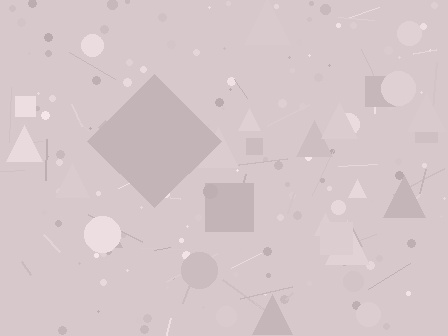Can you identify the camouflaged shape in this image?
The camouflaged shape is a diamond.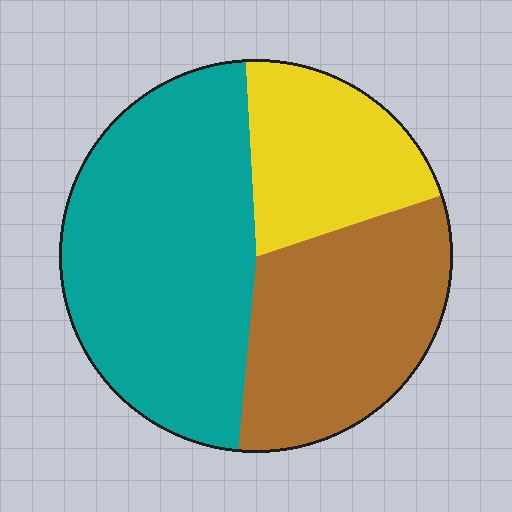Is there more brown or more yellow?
Brown.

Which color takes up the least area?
Yellow, at roughly 20%.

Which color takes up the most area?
Teal, at roughly 50%.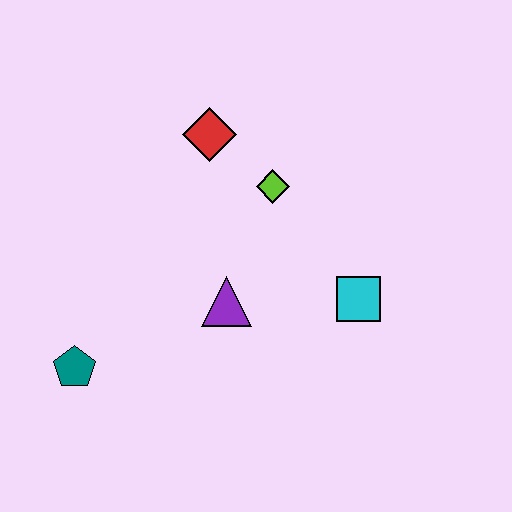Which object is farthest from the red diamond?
The teal pentagon is farthest from the red diamond.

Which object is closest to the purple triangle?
The lime diamond is closest to the purple triangle.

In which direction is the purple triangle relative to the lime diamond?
The purple triangle is below the lime diamond.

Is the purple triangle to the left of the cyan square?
Yes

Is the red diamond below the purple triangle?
No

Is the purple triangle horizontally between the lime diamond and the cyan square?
No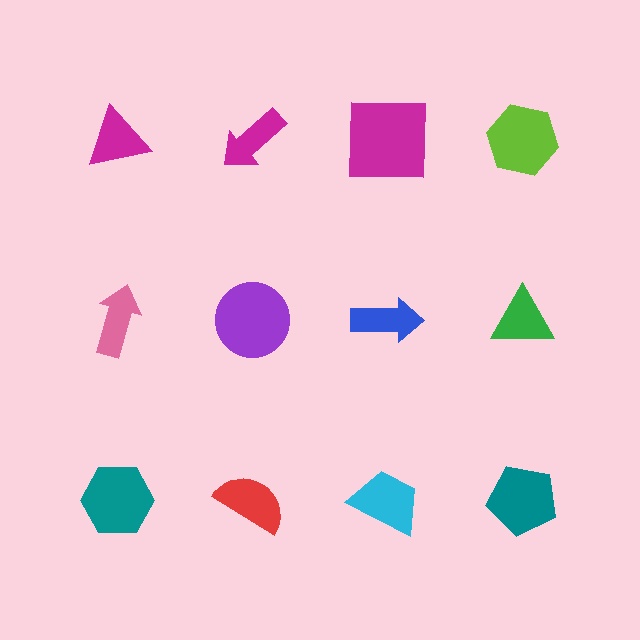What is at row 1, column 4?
A lime hexagon.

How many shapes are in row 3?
4 shapes.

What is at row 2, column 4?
A green triangle.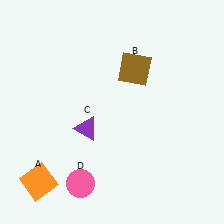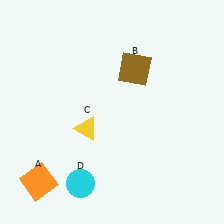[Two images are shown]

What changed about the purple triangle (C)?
In Image 1, C is purple. In Image 2, it changed to yellow.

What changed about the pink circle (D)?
In Image 1, D is pink. In Image 2, it changed to cyan.